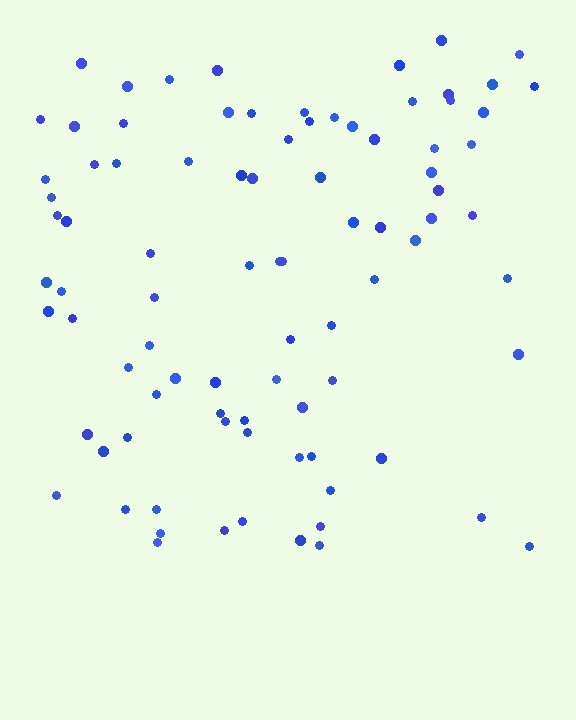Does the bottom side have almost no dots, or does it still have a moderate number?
Still a moderate number, just noticeably fewer than the top.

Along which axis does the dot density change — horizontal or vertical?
Vertical.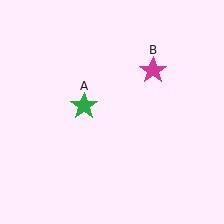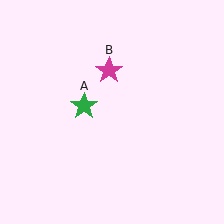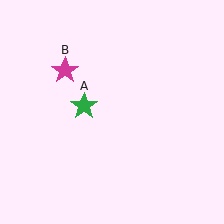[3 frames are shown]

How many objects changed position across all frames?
1 object changed position: magenta star (object B).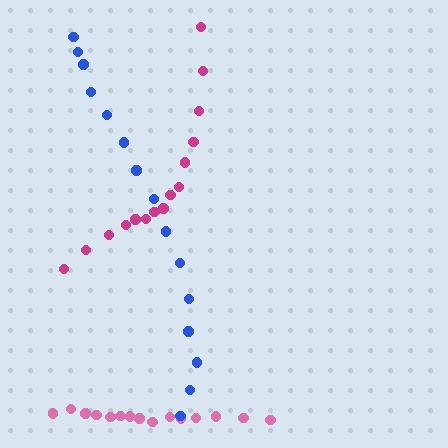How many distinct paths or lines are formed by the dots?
There are 3 distinct paths.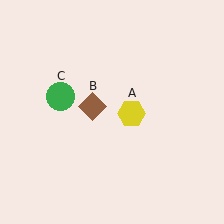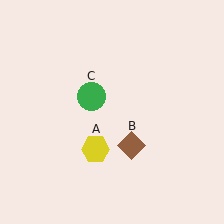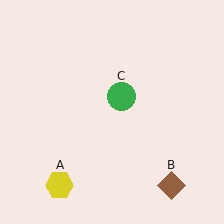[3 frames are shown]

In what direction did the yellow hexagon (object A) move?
The yellow hexagon (object A) moved down and to the left.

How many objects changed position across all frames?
3 objects changed position: yellow hexagon (object A), brown diamond (object B), green circle (object C).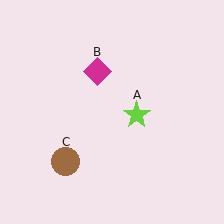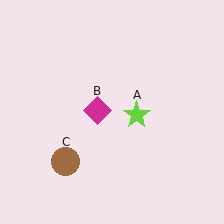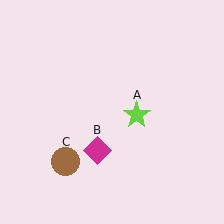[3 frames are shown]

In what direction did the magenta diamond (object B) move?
The magenta diamond (object B) moved down.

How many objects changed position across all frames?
1 object changed position: magenta diamond (object B).